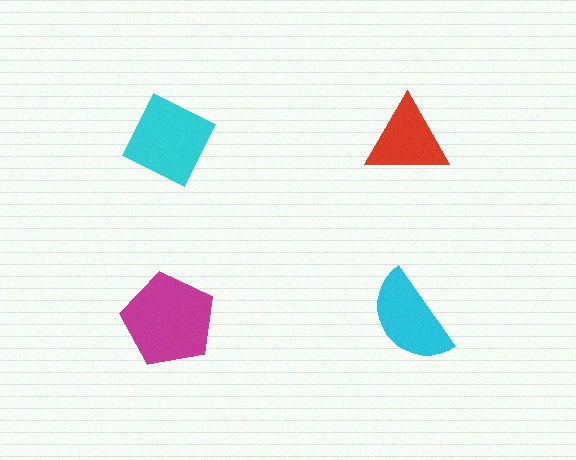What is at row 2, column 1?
A magenta pentagon.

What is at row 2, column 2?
A cyan semicircle.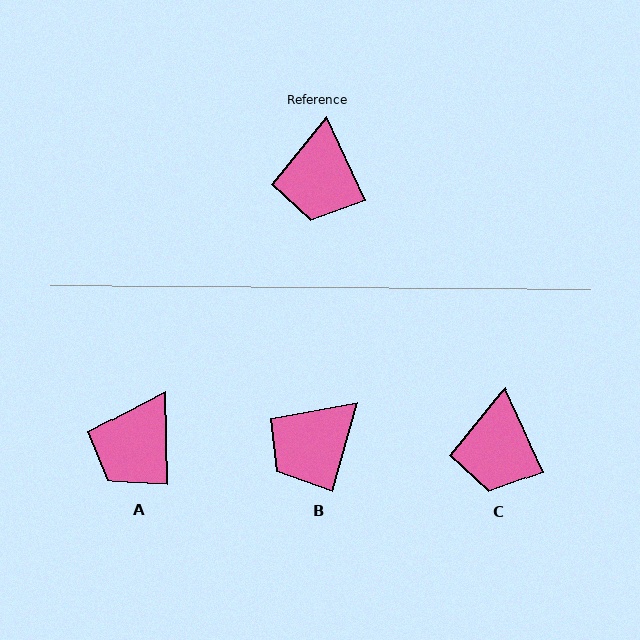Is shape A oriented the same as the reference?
No, it is off by about 24 degrees.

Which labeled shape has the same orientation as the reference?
C.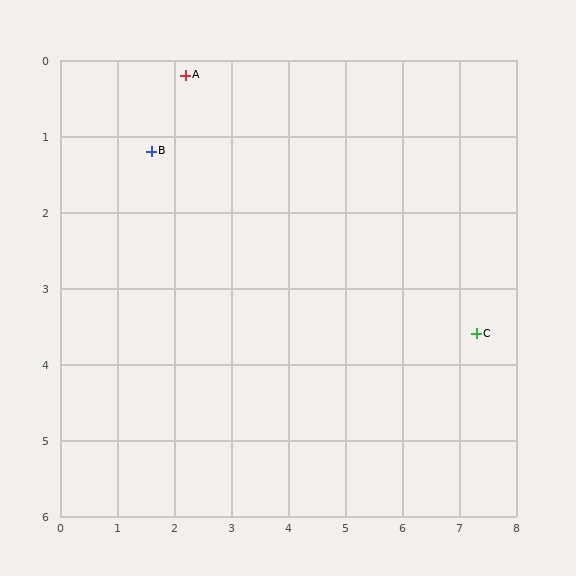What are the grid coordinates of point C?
Point C is at approximately (7.3, 3.6).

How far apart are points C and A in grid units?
Points C and A are about 6.1 grid units apart.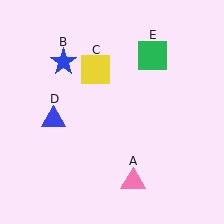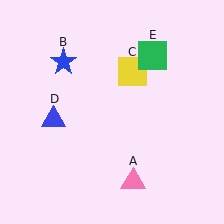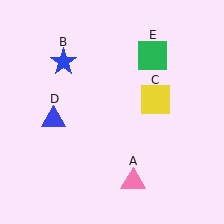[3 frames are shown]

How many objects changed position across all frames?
1 object changed position: yellow square (object C).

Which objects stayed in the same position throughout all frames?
Pink triangle (object A) and blue star (object B) and blue triangle (object D) and green square (object E) remained stationary.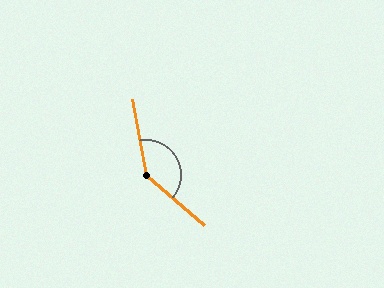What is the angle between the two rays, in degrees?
Approximately 141 degrees.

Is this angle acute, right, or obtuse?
It is obtuse.